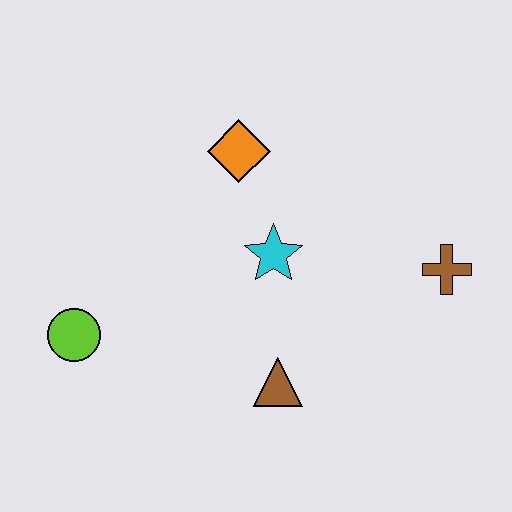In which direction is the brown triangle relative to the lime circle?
The brown triangle is to the right of the lime circle.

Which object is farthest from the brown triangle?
The orange diamond is farthest from the brown triangle.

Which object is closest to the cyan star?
The orange diamond is closest to the cyan star.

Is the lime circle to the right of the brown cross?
No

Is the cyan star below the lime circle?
No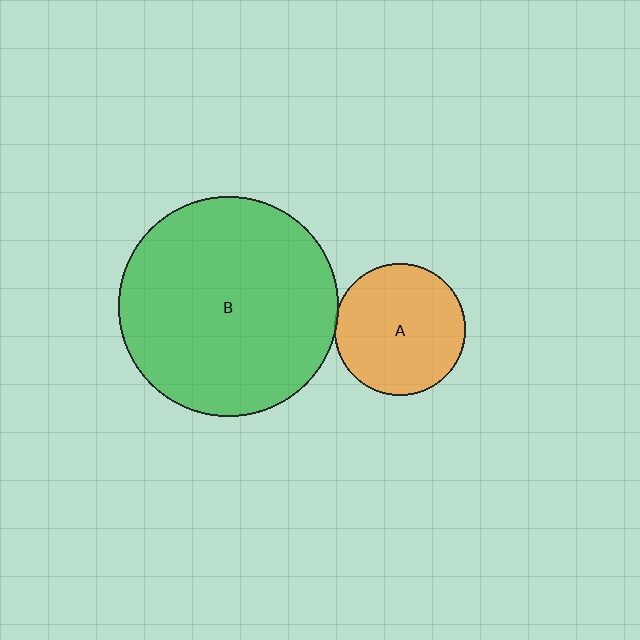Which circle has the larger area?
Circle B (green).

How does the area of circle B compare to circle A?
Approximately 2.8 times.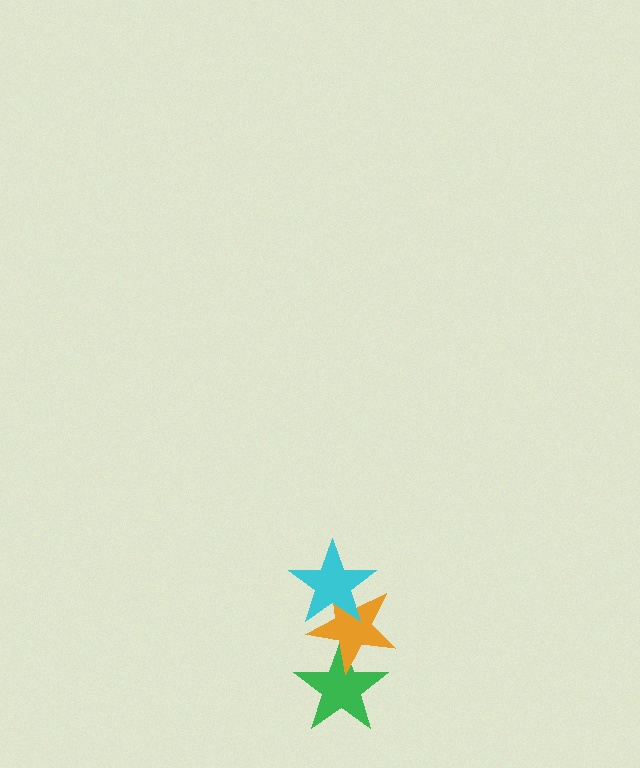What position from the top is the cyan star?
The cyan star is 1st from the top.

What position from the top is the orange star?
The orange star is 2nd from the top.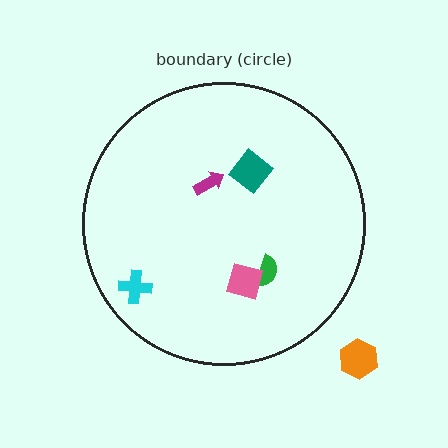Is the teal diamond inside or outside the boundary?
Inside.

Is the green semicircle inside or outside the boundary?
Inside.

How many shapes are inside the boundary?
5 inside, 1 outside.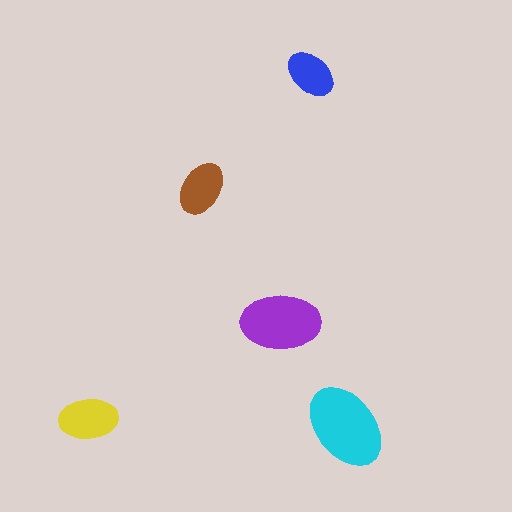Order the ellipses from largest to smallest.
the cyan one, the purple one, the yellow one, the brown one, the blue one.